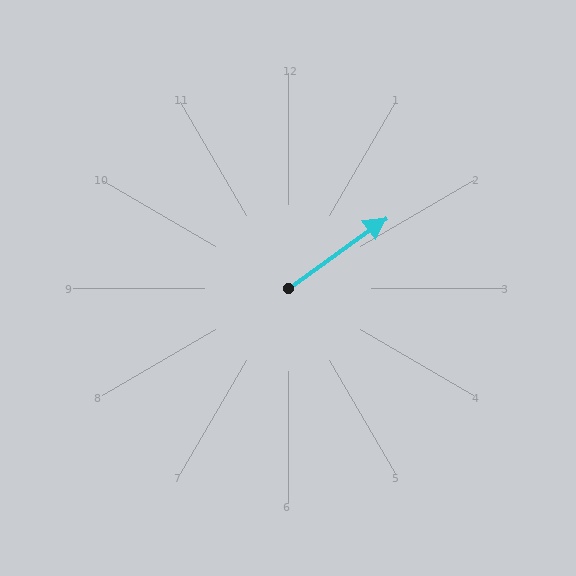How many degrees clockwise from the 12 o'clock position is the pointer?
Approximately 54 degrees.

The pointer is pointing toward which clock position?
Roughly 2 o'clock.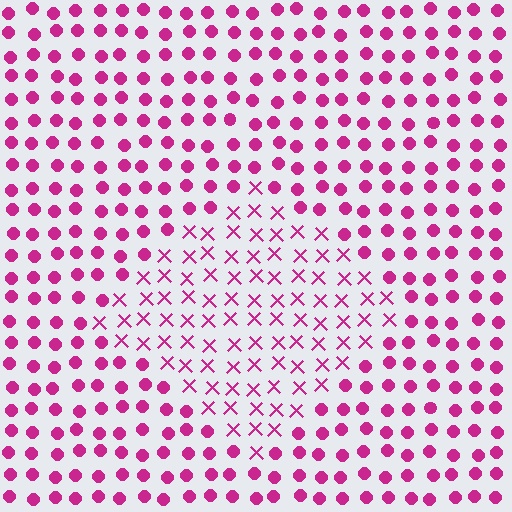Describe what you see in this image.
The image is filled with small magenta elements arranged in a uniform grid. A diamond-shaped region contains X marks, while the surrounding area contains circles. The boundary is defined purely by the change in element shape.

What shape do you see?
I see a diamond.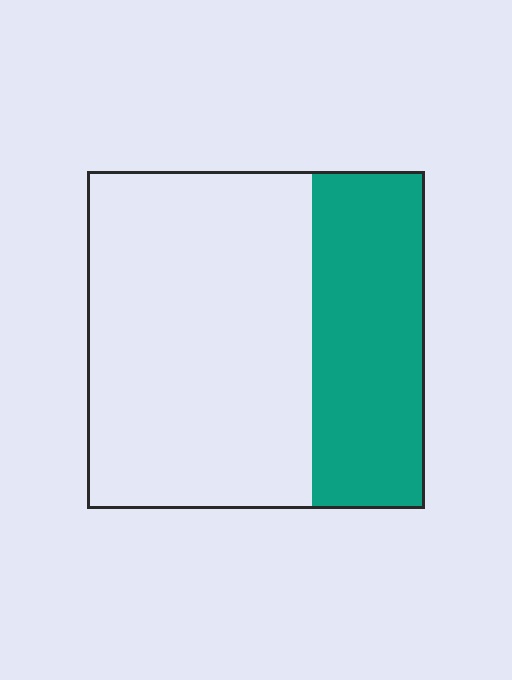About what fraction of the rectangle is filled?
About one third (1/3).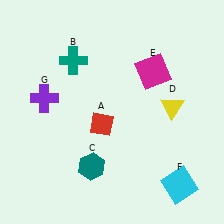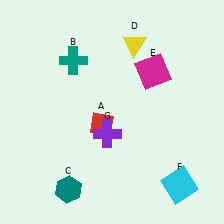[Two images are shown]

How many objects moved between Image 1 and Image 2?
3 objects moved between the two images.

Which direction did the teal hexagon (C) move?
The teal hexagon (C) moved left.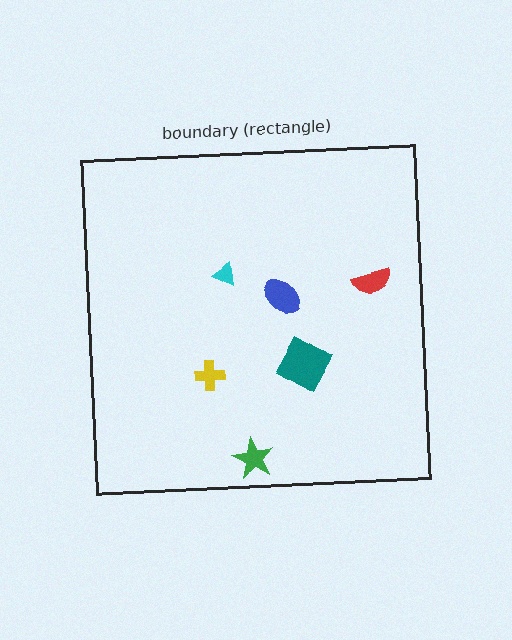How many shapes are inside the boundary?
6 inside, 0 outside.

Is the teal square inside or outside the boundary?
Inside.